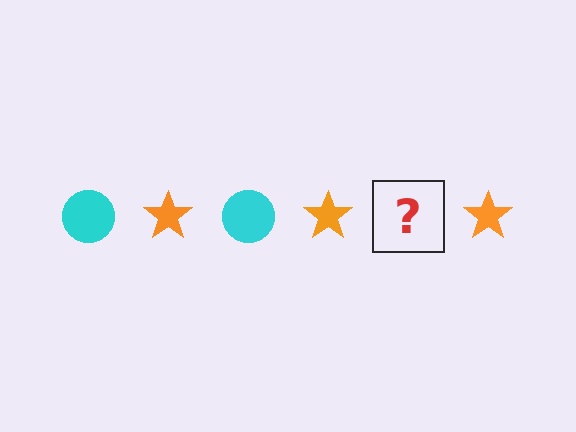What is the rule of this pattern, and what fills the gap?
The rule is that the pattern alternates between cyan circle and orange star. The gap should be filled with a cyan circle.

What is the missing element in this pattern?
The missing element is a cyan circle.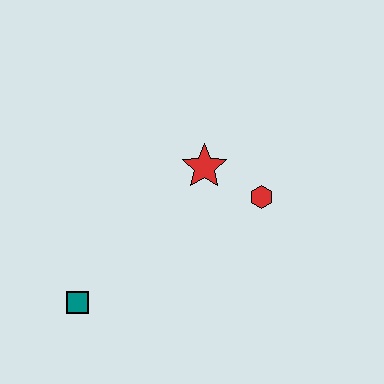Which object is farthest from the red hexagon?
The teal square is farthest from the red hexagon.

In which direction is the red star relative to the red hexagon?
The red star is to the left of the red hexagon.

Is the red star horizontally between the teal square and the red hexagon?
Yes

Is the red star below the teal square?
No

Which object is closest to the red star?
The red hexagon is closest to the red star.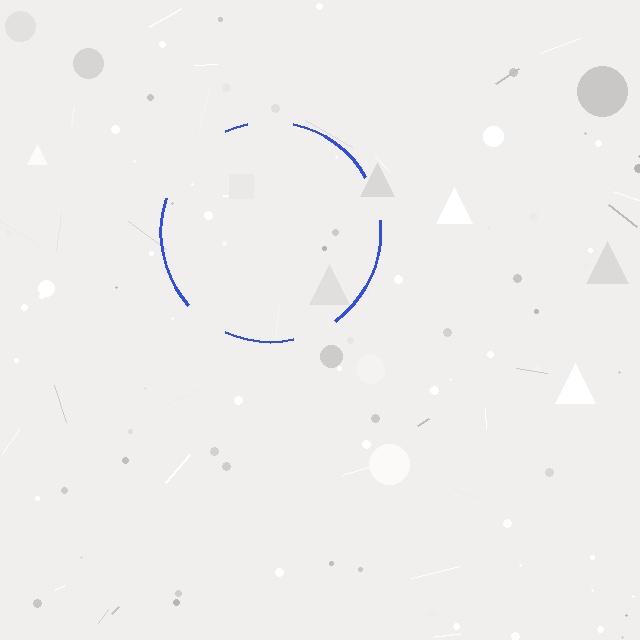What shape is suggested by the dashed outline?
The dashed outline suggests a circle.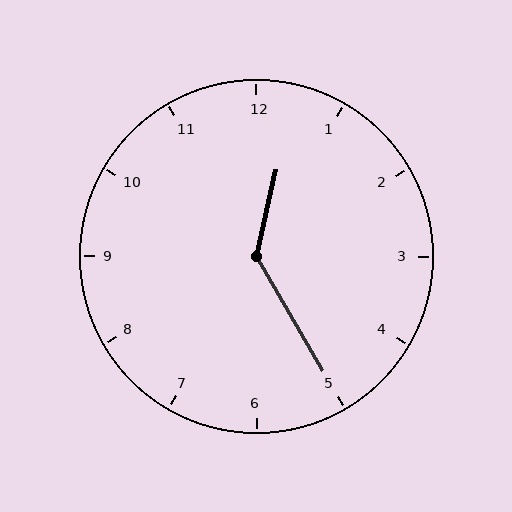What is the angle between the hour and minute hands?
Approximately 138 degrees.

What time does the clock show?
12:25.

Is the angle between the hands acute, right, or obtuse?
It is obtuse.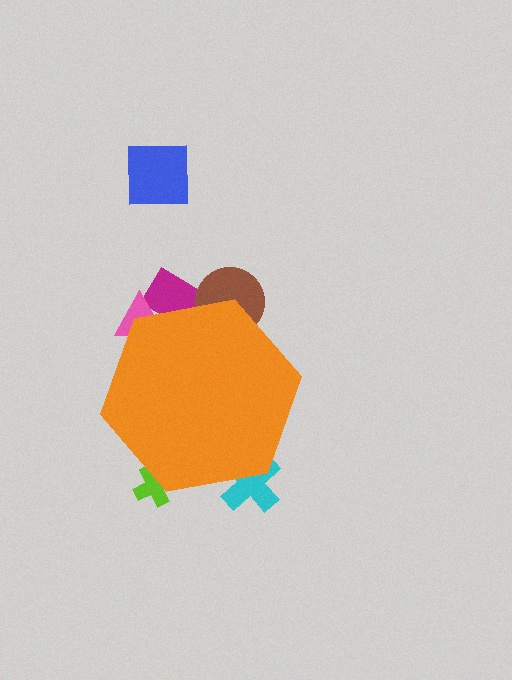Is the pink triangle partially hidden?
Yes, the pink triangle is partially hidden behind the orange hexagon.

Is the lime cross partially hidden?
Yes, the lime cross is partially hidden behind the orange hexagon.